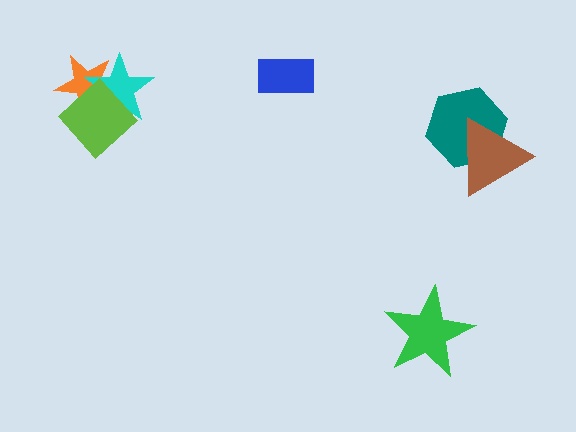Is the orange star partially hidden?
Yes, it is partially covered by another shape.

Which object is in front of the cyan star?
The lime diamond is in front of the cyan star.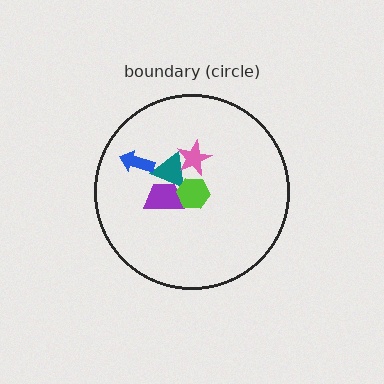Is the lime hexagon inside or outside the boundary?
Inside.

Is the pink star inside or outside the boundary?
Inside.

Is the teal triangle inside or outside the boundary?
Inside.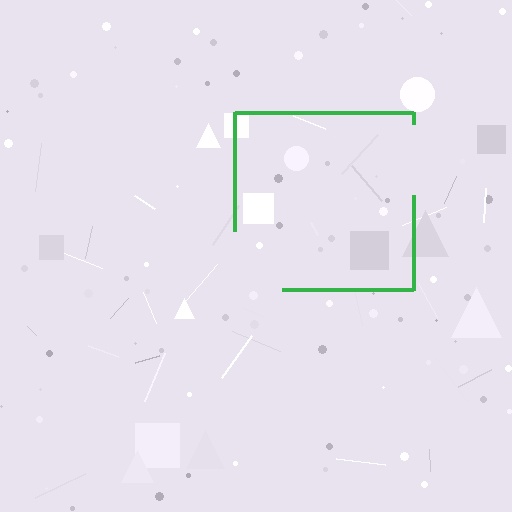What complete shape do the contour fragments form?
The contour fragments form a square.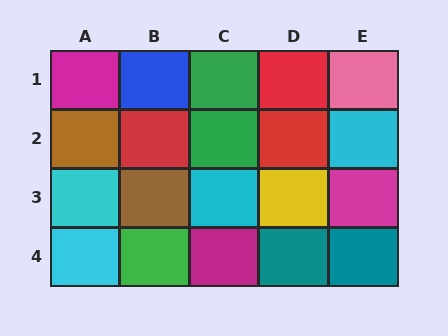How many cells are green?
3 cells are green.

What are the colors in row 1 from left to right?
Magenta, blue, green, red, pink.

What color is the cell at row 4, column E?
Teal.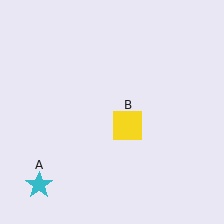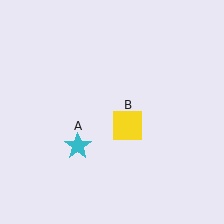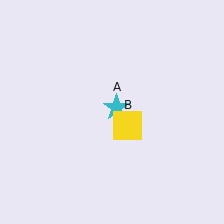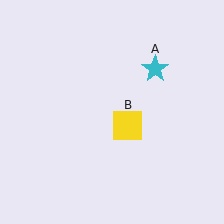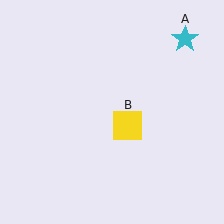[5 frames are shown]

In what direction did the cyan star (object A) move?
The cyan star (object A) moved up and to the right.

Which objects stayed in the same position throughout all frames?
Yellow square (object B) remained stationary.